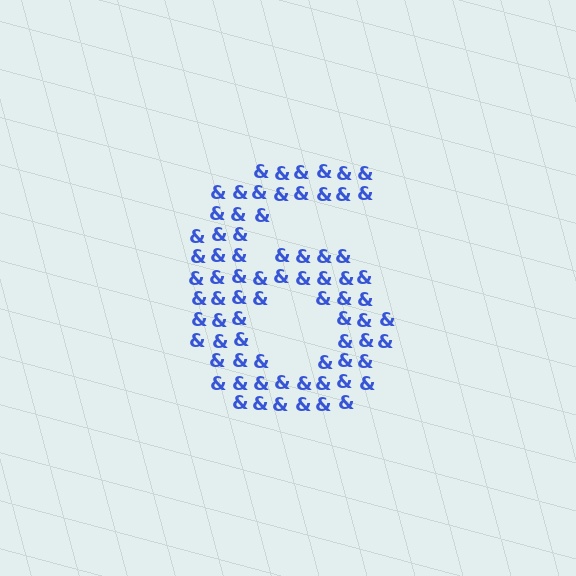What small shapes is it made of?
It is made of small ampersands.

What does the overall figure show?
The overall figure shows the digit 6.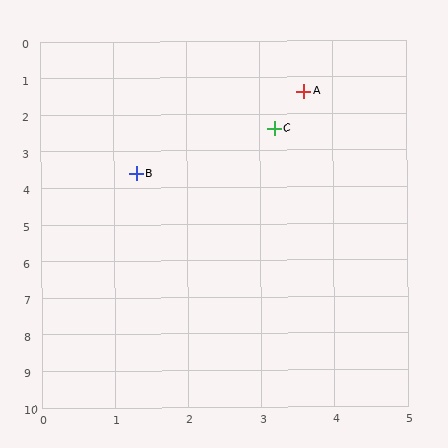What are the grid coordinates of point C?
Point C is at approximately (3.2, 2.4).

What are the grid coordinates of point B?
Point B is at approximately (1.3, 3.6).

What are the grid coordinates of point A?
Point A is at approximately (3.6, 1.4).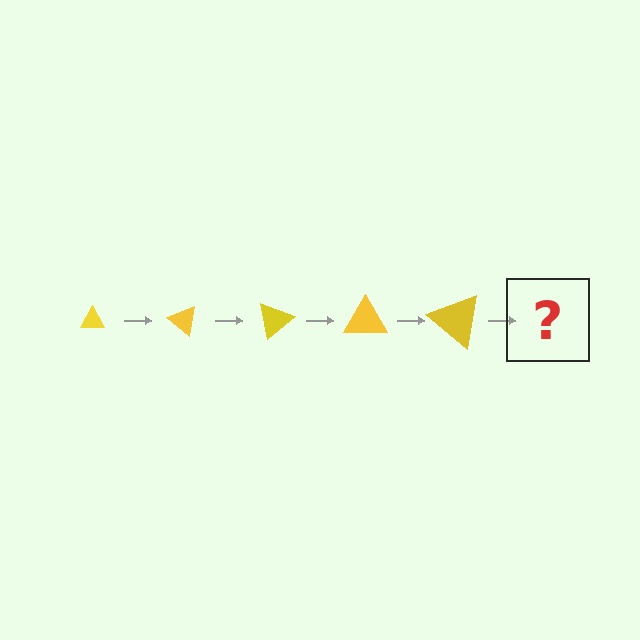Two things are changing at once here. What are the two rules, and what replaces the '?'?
The two rules are that the triangle grows larger each step and it rotates 40 degrees each step. The '?' should be a triangle, larger than the previous one and rotated 200 degrees from the start.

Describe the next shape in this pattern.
It should be a triangle, larger than the previous one and rotated 200 degrees from the start.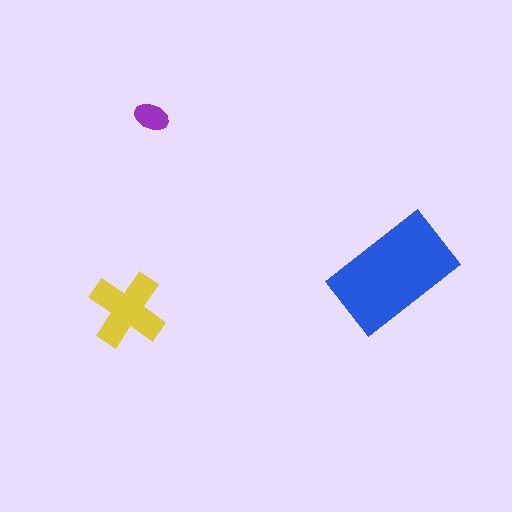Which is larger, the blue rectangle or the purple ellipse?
The blue rectangle.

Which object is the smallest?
The purple ellipse.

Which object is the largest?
The blue rectangle.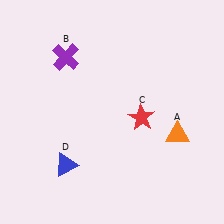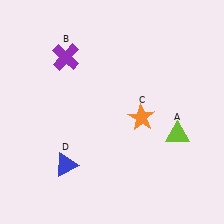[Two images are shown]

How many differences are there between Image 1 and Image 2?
There are 2 differences between the two images.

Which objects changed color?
A changed from orange to lime. C changed from red to orange.